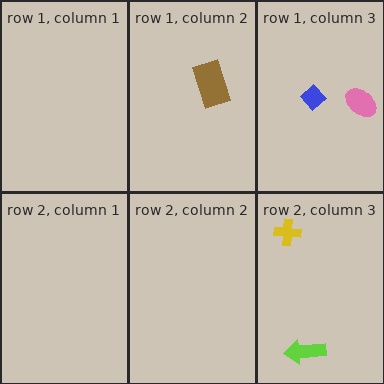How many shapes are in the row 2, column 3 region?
2.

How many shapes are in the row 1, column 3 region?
2.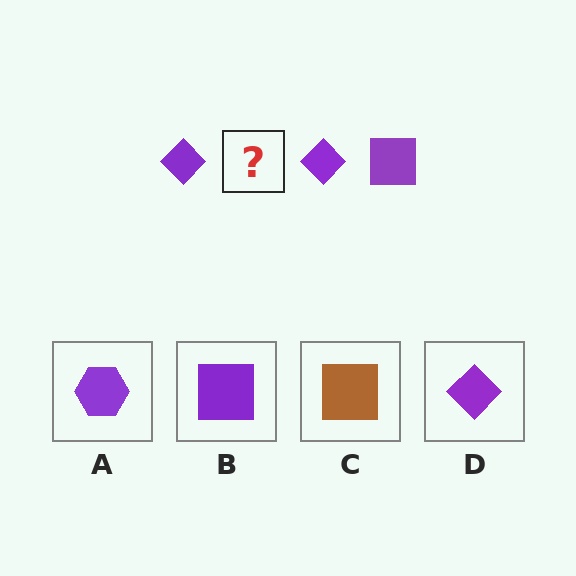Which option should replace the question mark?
Option B.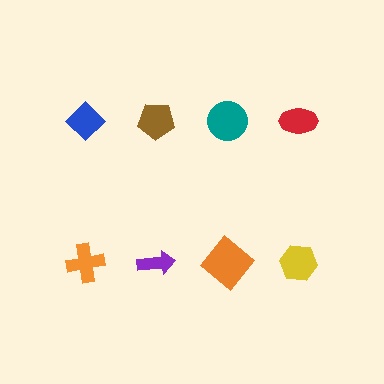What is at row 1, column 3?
A teal circle.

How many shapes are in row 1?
4 shapes.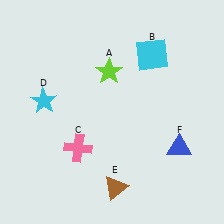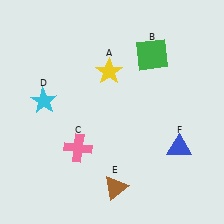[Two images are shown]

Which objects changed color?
A changed from lime to yellow. B changed from cyan to green.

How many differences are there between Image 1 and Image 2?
There are 2 differences between the two images.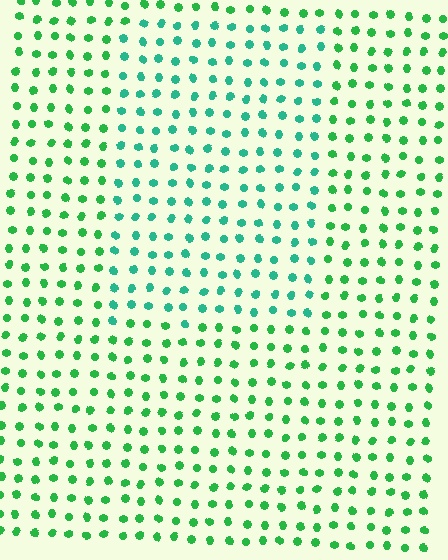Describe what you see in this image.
The image is filled with small green elements in a uniform arrangement. A rectangle-shaped region is visible where the elements are tinted to a slightly different hue, forming a subtle color boundary.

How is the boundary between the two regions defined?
The boundary is defined purely by a slight shift in hue (about 31 degrees). Spacing, size, and orientation are identical on both sides.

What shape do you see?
I see a rectangle.